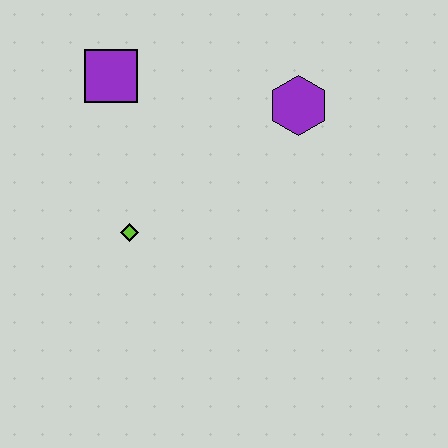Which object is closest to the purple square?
The lime diamond is closest to the purple square.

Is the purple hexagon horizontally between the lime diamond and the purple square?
No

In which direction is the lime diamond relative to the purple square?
The lime diamond is below the purple square.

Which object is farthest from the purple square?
The purple hexagon is farthest from the purple square.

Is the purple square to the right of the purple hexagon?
No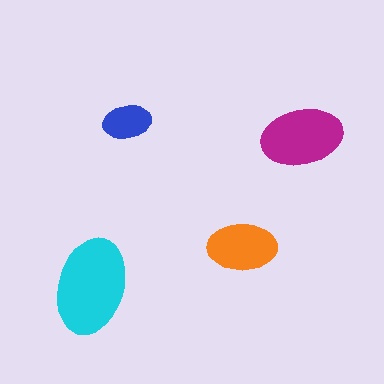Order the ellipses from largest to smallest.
the cyan one, the magenta one, the orange one, the blue one.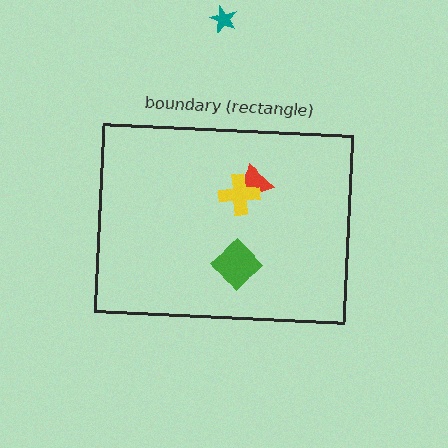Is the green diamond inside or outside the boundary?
Inside.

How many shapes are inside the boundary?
3 inside, 1 outside.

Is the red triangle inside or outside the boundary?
Inside.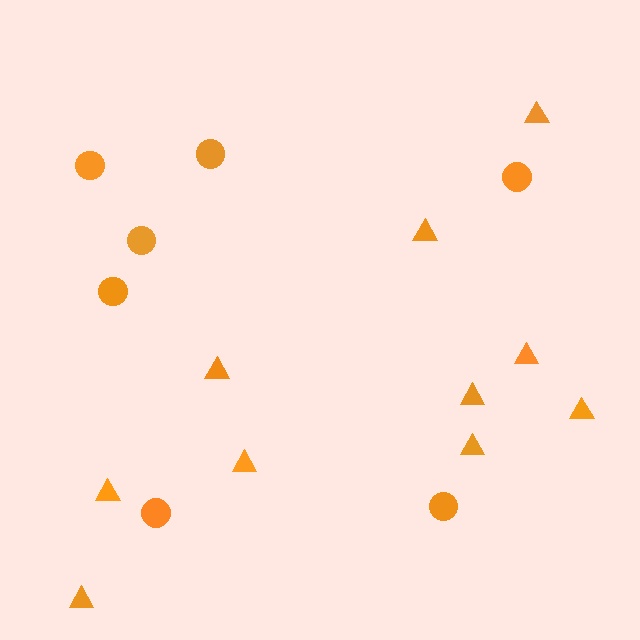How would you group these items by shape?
There are 2 groups: one group of circles (7) and one group of triangles (10).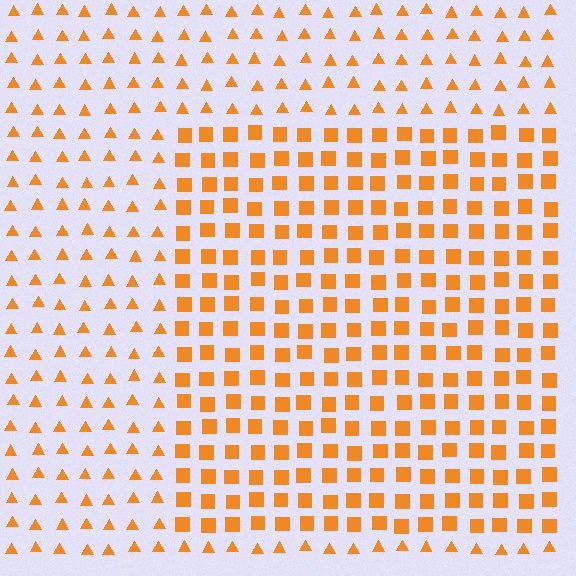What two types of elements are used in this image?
The image uses squares inside the rectangle region and triangles outside it.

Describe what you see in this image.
The image is filled with small orange elements arranged in a uniform grid. A rectangle-shaped region contains squares, while the surrounding area contains triangles. The boundary is defined purely by the change in element shape.